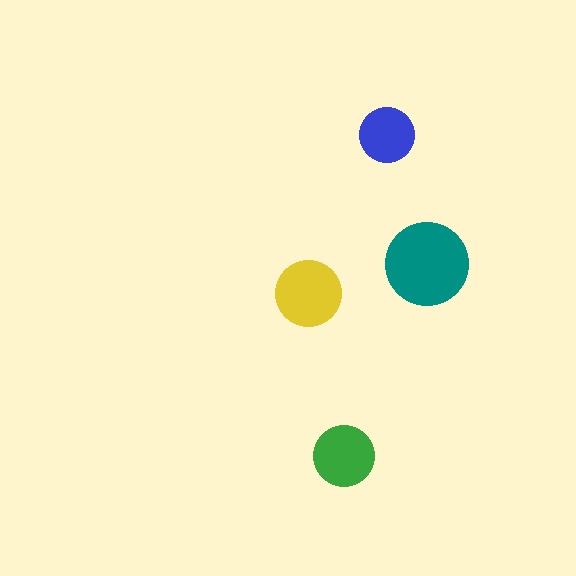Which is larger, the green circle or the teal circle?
The teal one.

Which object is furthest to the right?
The teal circle is rightmost.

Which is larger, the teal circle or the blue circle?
The teal one.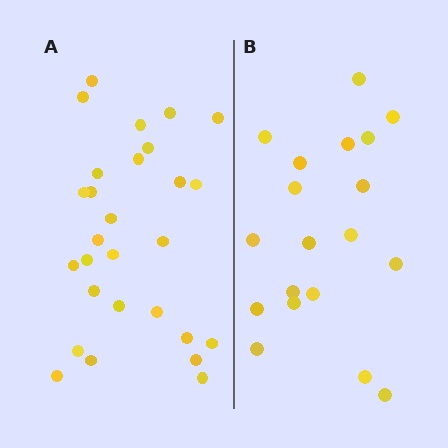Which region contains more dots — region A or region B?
Region A (the left region) has more dots.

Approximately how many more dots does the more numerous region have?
Region A has roughly 8 or so more dots than region B.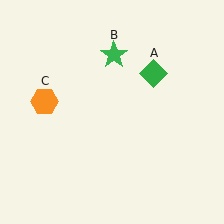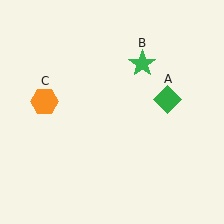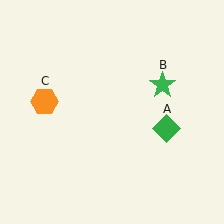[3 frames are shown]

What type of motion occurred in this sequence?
The green diamond (object A), green star (object B) rotated clockwise around the center of the scene.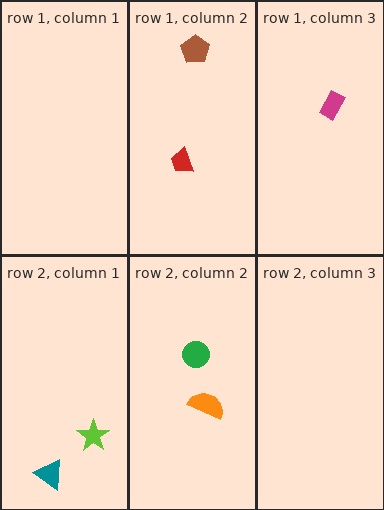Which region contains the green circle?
The row 2, column 2 region.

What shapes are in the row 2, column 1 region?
The teal triangle, the lime star.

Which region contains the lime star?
The row 2, column 1 region.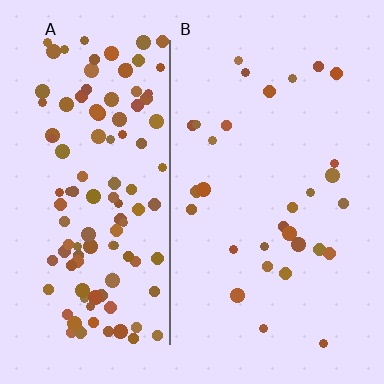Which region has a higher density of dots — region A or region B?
A (the left).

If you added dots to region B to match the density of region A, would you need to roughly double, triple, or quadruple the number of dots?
Approximately quadruple.